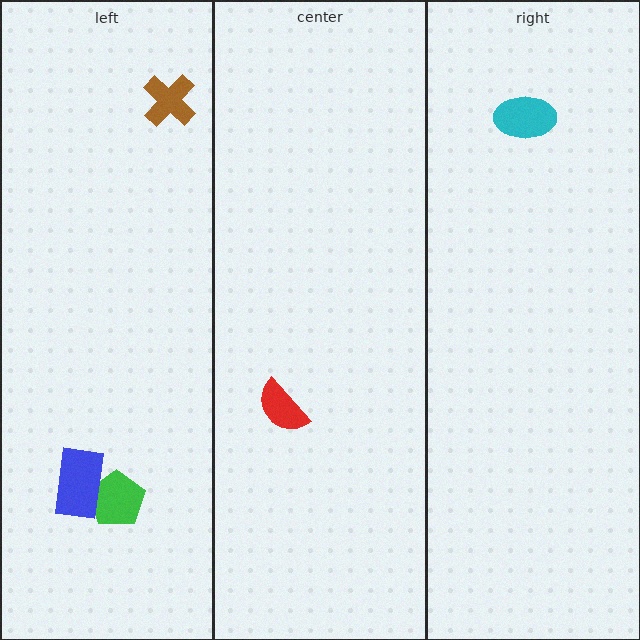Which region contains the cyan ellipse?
The right region.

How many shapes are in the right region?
1.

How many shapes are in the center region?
1.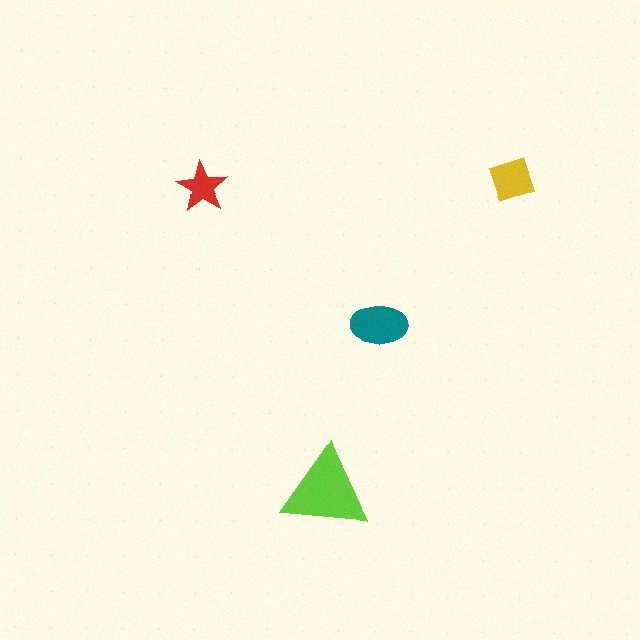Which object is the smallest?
The red star.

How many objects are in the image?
There are 4 objects in the image.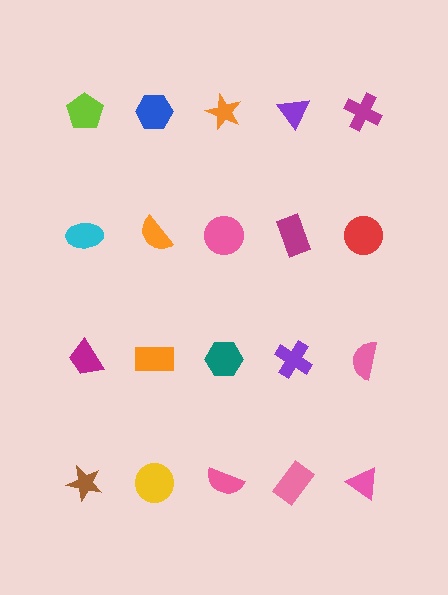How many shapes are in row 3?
5 shapes.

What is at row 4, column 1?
A brown star.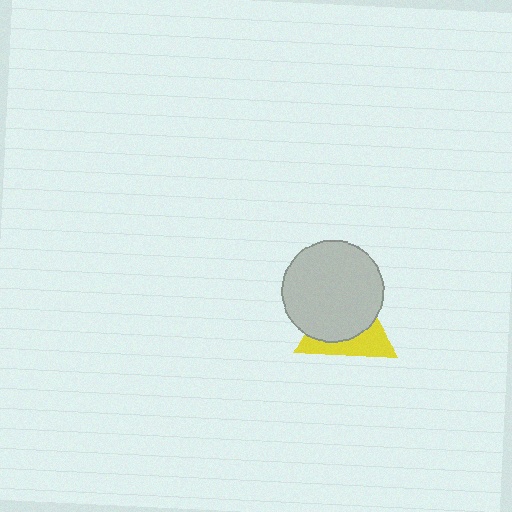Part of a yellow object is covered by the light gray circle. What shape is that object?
It is a triangle.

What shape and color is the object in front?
The object in front is a light gray circle.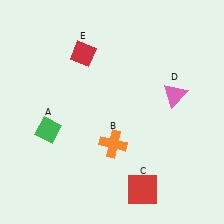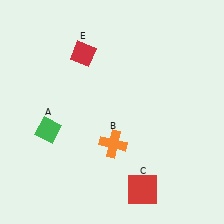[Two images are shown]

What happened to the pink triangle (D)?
The pink triangle (D) was removed in Image 2. It was in the top-right area of Image 1.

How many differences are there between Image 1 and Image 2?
There is 1 difference between the two images.